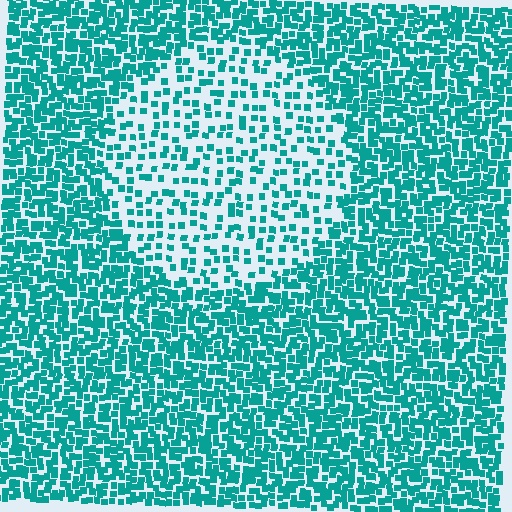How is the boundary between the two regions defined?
The boundary is defined by a change in element density (approximately 2.3x ratio). All elements are the same color, size, and shape.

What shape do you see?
I see a circle.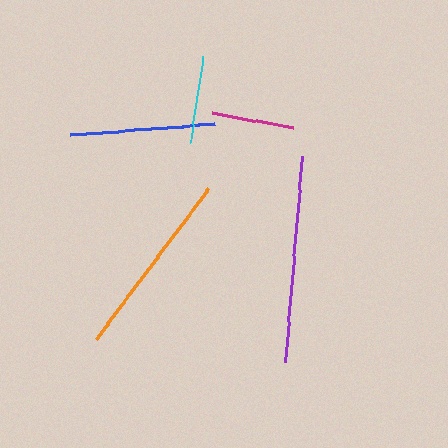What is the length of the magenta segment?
The magenta segment is approximately 82 pixels long.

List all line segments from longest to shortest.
From longest to shortest: purple, orange, blue, cyan, magenta.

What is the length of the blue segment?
The blue segment is approximately 145 pixels long.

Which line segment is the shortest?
The magenta line is the shortest at approximately 82 pixels.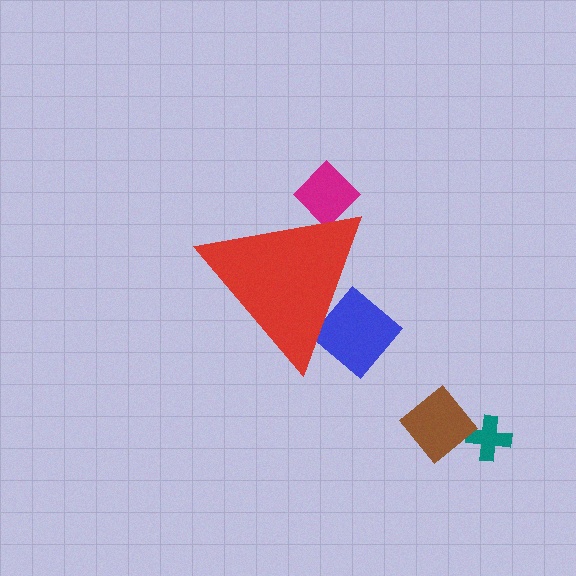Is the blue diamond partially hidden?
Yes, the blue diamond is partially hidden behind the red triangle.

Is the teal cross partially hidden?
No, the teal cross is fully visible.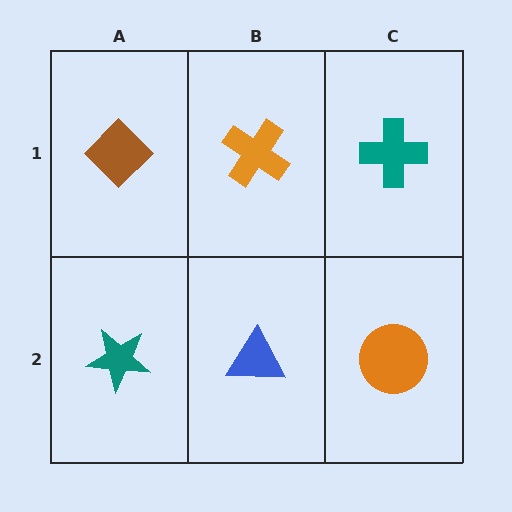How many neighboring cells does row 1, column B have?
3.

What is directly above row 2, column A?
A brown diamond.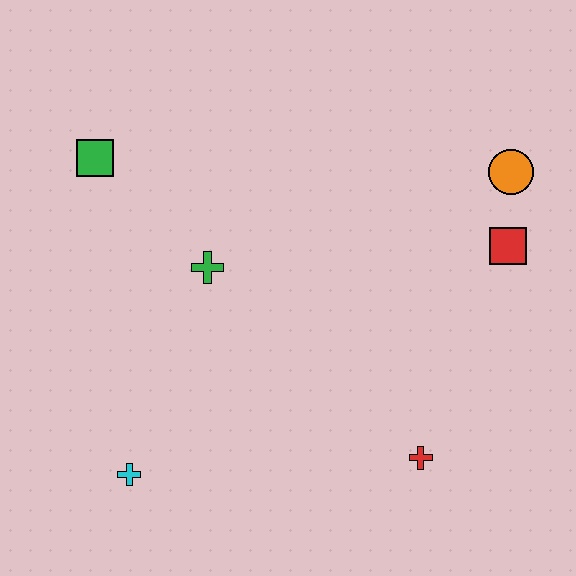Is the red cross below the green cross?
Yes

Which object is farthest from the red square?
The cyan cross is farthest from the red square.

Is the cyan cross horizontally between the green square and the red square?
Yes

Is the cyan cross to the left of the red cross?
Yes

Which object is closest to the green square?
The green cross is closest to the green square.